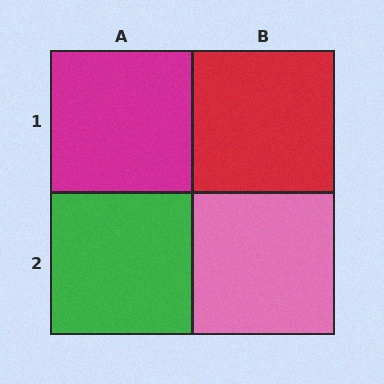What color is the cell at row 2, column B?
Pink.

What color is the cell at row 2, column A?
Green.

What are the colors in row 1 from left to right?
Magenta, red.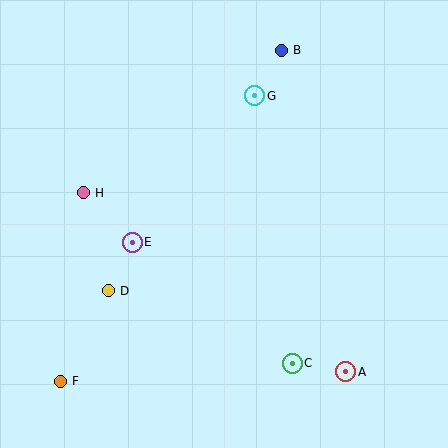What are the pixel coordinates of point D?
Point D is at (108, 291).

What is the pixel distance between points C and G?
The distance between C and G is 270 pixels.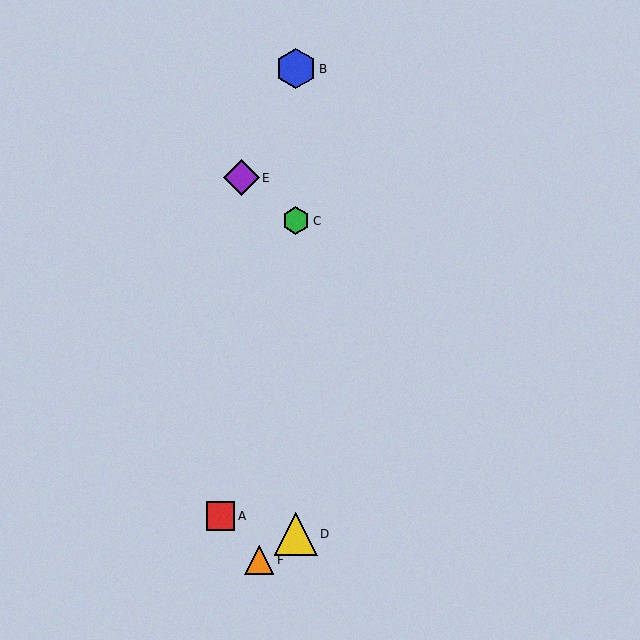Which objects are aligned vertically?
Objects B, C, D are aligned vertically.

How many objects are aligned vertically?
3 objects (B, C, D) are aligned vertically.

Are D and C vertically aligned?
Yes, both are at x≈296.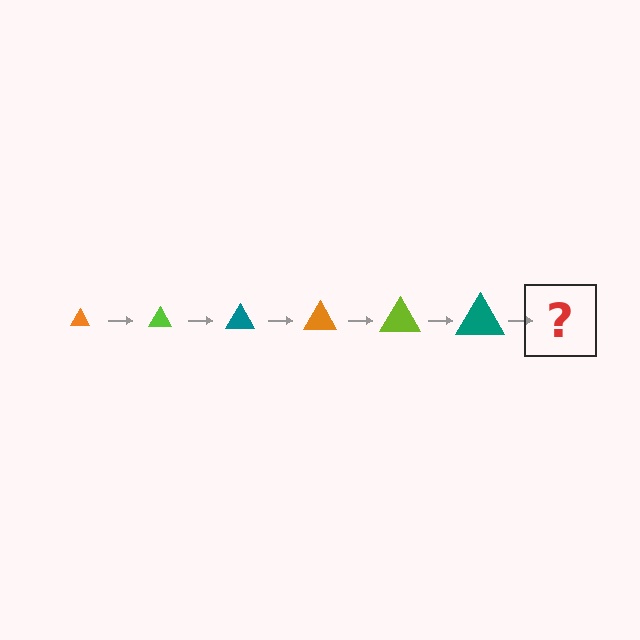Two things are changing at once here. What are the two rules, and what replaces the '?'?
The two rules are that the triangle grows larger each step and the color cycles through orange, lime, and teal. The '?' should be an orange triangle, larger than the previous one.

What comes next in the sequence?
The next element should be an orange triangle, larger than the previous one.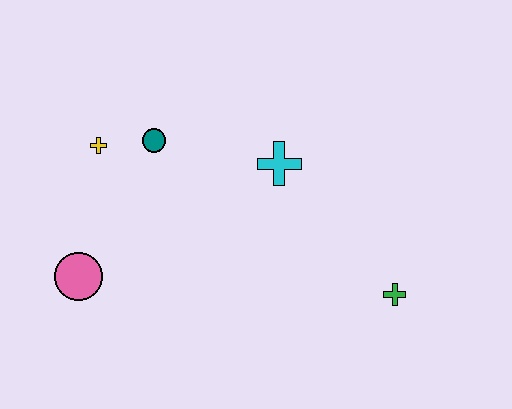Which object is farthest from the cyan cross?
The pink circle is farthest from the cyan cross.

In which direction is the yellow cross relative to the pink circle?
The yellow cross is above the pink circle.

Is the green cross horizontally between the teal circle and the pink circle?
No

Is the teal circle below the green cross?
No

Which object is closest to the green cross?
The cyan cross is closest to the green cross.